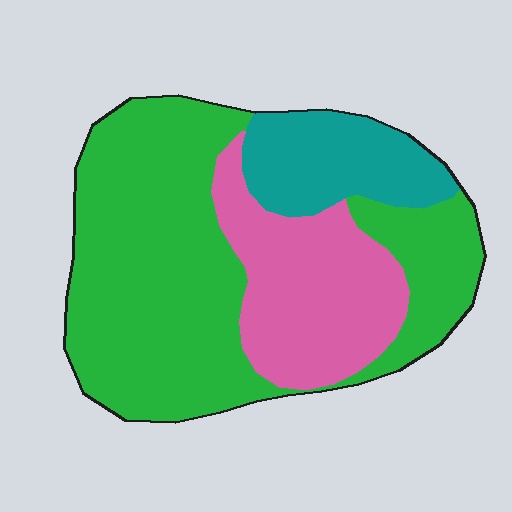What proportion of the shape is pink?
Pink covers around 25% of the shape.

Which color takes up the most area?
Green, at roughly 60%.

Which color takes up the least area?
Teal, at roughly 15%.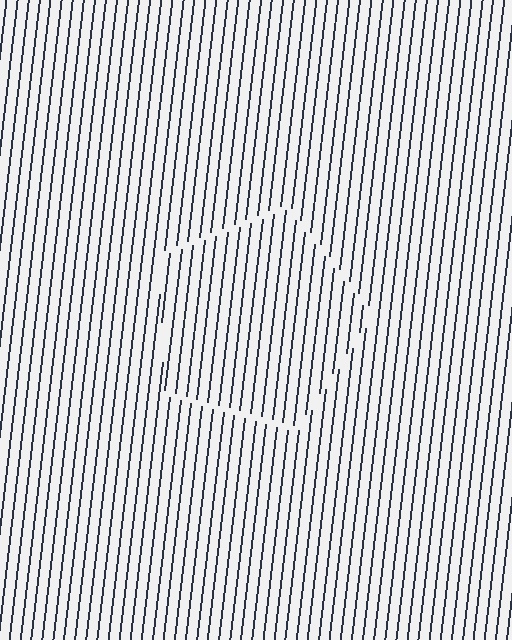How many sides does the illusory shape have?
5 sides — the line-ends trace a pentagon.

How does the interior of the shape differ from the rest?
The interior of the shape contains the same grating, shifted by half a period — the contour is defined by the phase discontinuity where line-ends from the inner and outer gratings abut.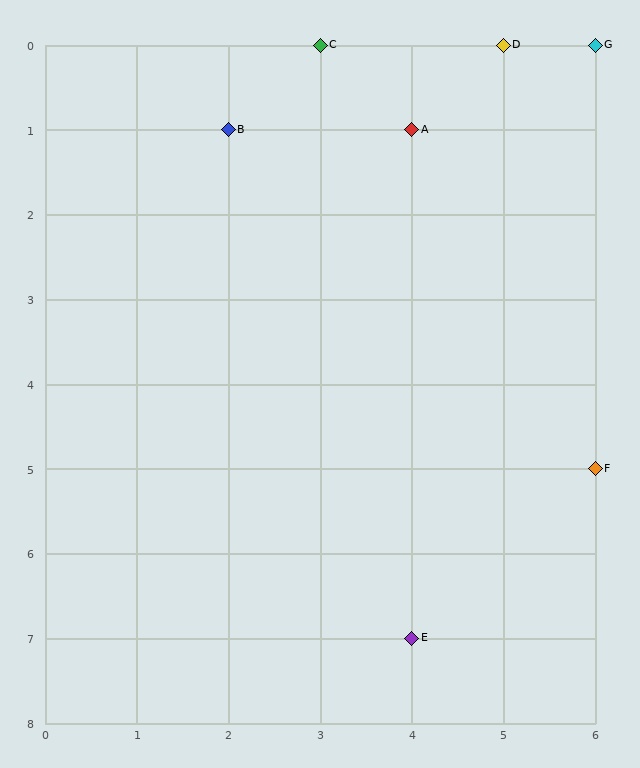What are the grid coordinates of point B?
Point B is at grid coordinates (2, 1).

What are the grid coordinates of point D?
Point D is at grid coordinates (5, 0).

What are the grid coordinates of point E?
Point E is at grid coordinates (4, 7).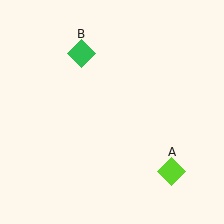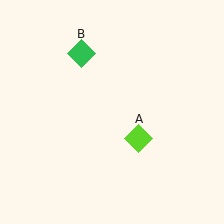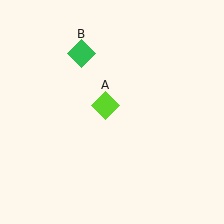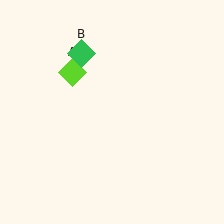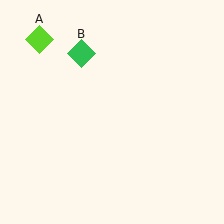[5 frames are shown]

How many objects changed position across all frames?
1 object changed position: lime diamond (object A).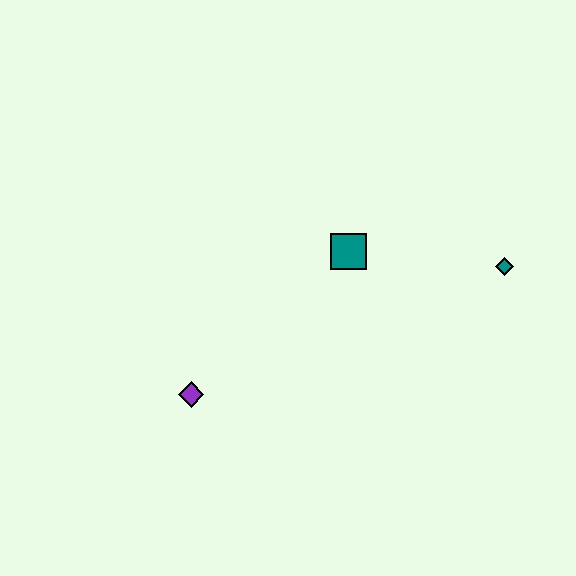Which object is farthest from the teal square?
The purple diamond is farthest from the teal square.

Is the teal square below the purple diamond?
No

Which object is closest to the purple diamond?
The teal square is closest to the purple diamond.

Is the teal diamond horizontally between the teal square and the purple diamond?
No